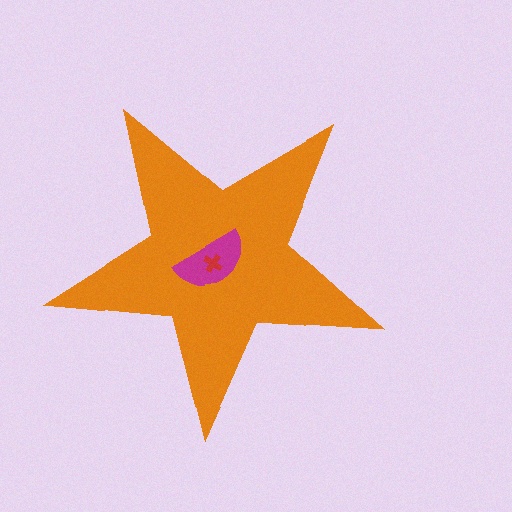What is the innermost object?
The red cross.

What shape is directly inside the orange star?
The magenta semicircle.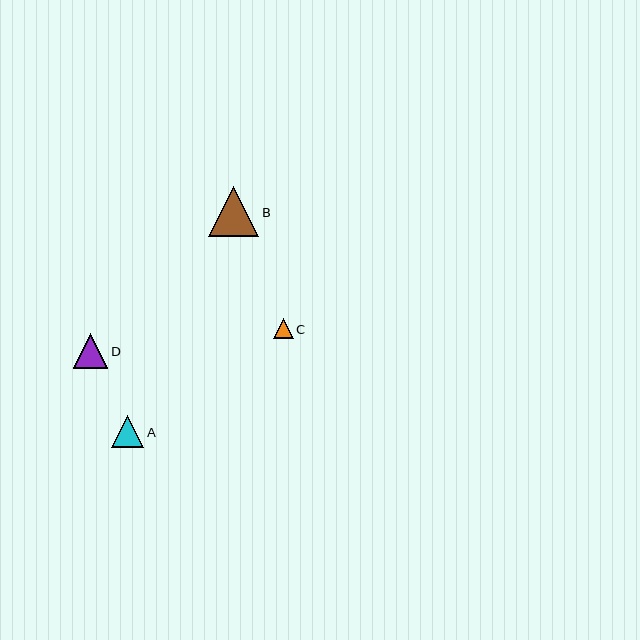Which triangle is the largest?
Triangle B is the largest with a size of approximately 50 pixels.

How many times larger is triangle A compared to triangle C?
Triangle A is approximately 1.6 times the size of triangle C.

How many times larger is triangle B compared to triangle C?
Triangle B is approximately 2.5 times the size of triangle C.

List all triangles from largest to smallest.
From largest to smallest: B, D, A, C.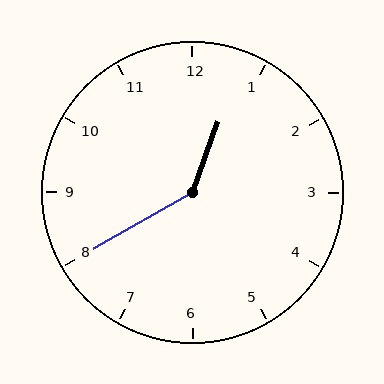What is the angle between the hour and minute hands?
Approximately 140 degrees.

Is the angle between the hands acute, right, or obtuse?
It is obtuse.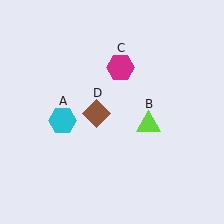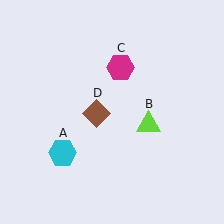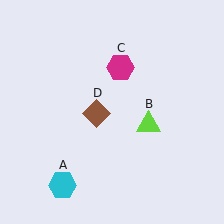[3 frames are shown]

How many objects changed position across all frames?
1 object changed position: cyan hexagon (object A).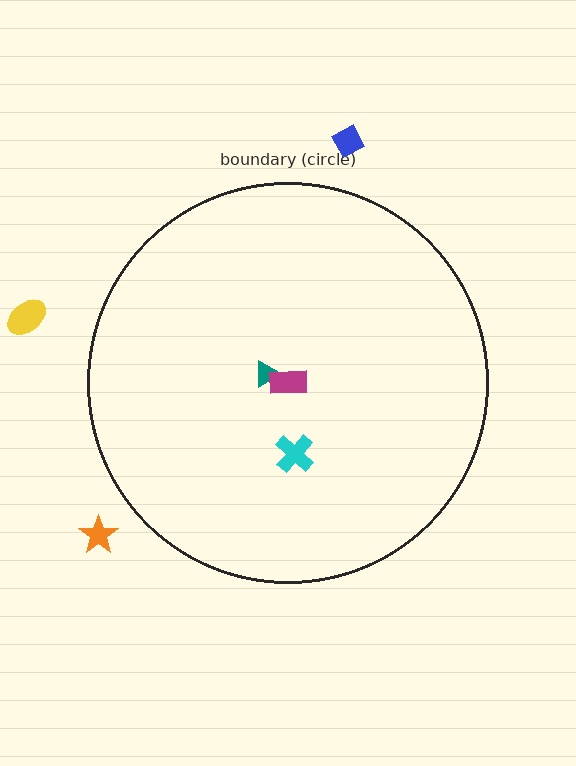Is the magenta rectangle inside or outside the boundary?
Inside.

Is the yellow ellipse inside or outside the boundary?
Outside.